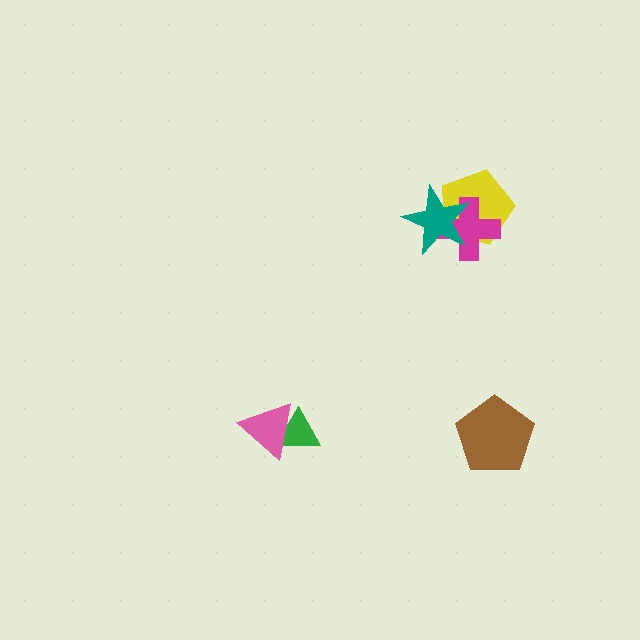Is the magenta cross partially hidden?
Yes, it is partially covered by another shape.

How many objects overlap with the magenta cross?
2 objects overlap with the magenta cross.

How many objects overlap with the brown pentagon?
0 objects overlap with the brown pentagon.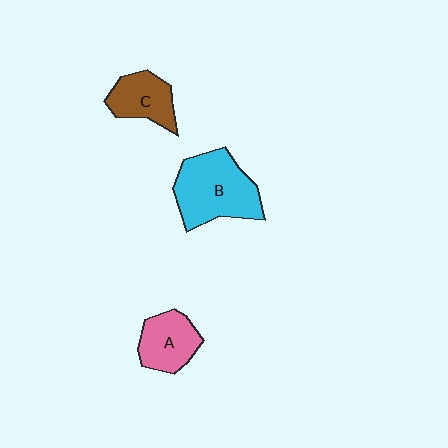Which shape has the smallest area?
Shape C (brown).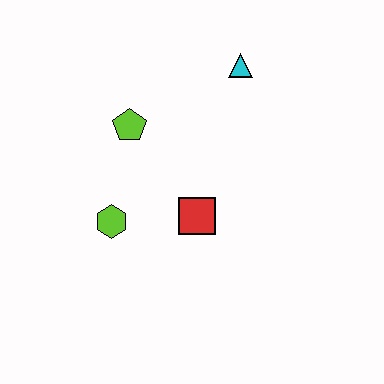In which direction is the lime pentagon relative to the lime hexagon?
The lime pentagon is above the lime hexagon.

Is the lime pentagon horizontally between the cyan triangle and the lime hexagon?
Yes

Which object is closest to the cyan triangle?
The lime pentagon is closest to the cyan triangle.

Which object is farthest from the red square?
The cyan triangle is farthest from the red square.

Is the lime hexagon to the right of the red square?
No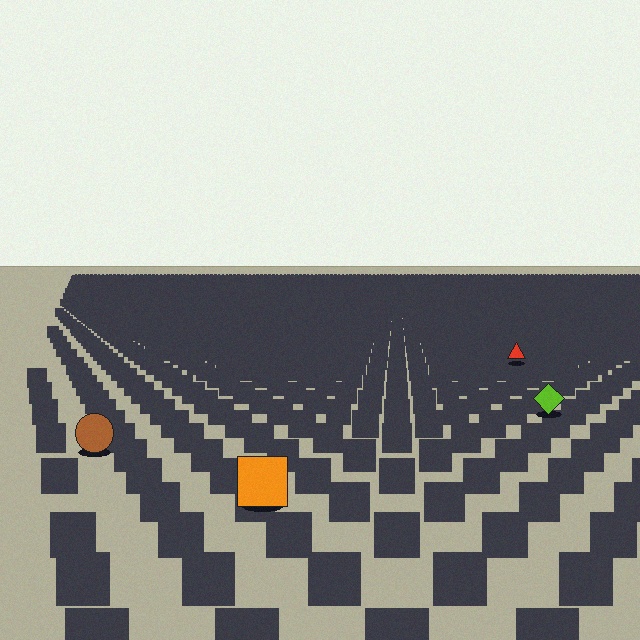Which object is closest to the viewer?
The orange square is closest. The texture marks near it are larger and more spread out.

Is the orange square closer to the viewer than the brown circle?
Yes. The orange square is closer — you can tell from the texture gradient: the ground texture is coarser near it.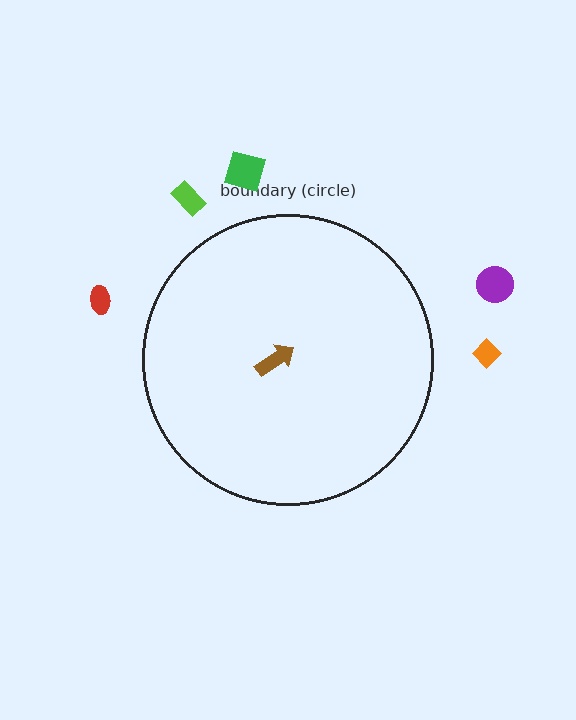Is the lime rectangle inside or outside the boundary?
Outside.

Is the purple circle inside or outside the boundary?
Outside.